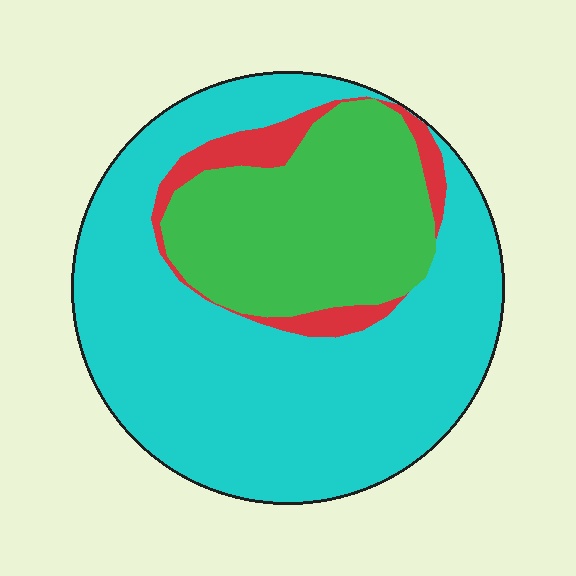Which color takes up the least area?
Red, at roughly 10%.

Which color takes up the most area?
Cyan, at roughly 65%.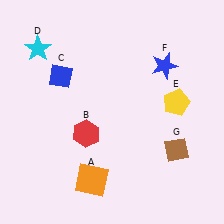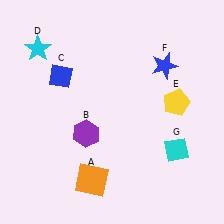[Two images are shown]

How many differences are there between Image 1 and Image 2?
There are 2 differences between the two images.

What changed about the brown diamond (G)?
In Image 1, G is brown. In Image 2, it changed to cyan.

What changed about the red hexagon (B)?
In Image 1, B is red. In Image 2, it changed to purple.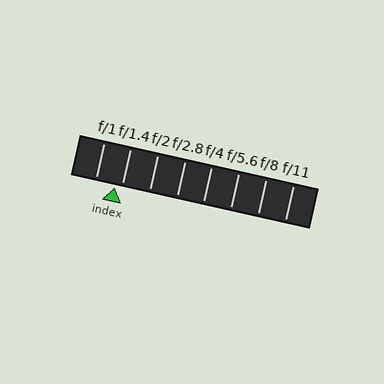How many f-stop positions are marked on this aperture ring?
There are 8 f-stop positions marked.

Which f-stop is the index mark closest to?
The index mark is closest to f/1.4.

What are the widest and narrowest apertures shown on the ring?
The widest aperture shown is f/1 and the narrowest is f/11.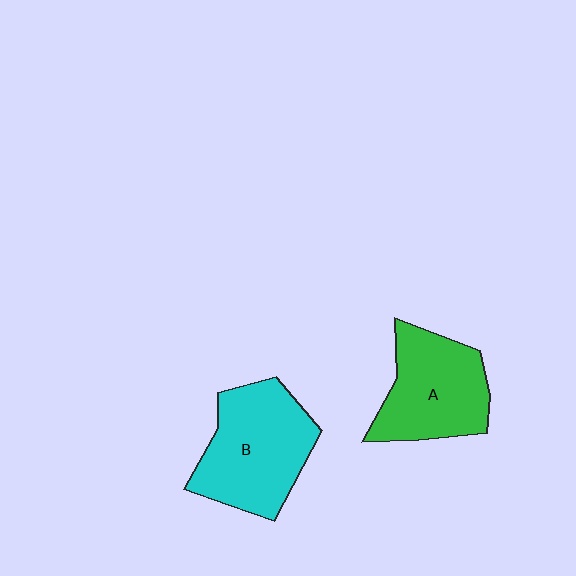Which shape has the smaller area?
Shape A (green).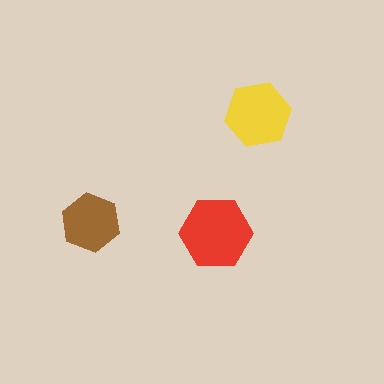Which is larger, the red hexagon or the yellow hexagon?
The red one.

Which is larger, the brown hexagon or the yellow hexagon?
The yellow one.